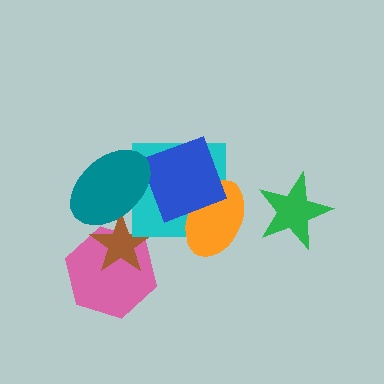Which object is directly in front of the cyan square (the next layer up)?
The orange ellipse is directly in front of the cyan square.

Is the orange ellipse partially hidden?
Yes, it is partially covered by another shape.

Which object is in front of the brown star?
The teal ellipse is in front of the brown star.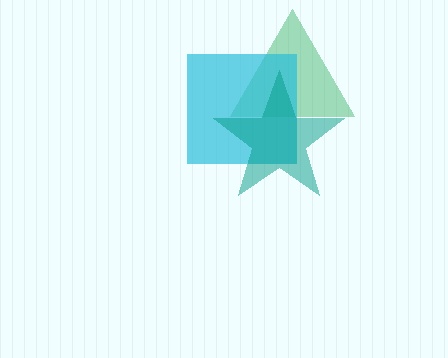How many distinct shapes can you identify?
There are 3 distinct shapes: a green triangle, a cyan square, a teal star.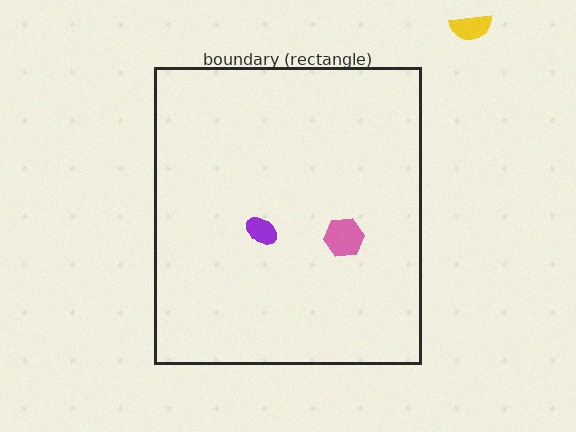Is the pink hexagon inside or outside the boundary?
Inside.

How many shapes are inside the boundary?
2 inside, 1 outside.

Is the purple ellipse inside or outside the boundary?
Inside.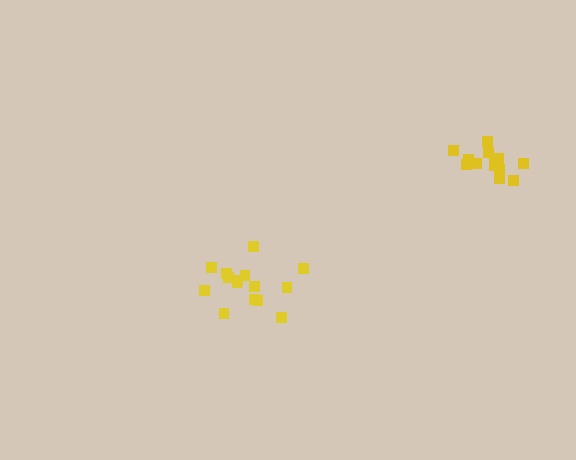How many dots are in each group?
Group 1: 15 dots, Group 2: 13 dots (28 total).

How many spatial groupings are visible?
There are 2 spatial groupings.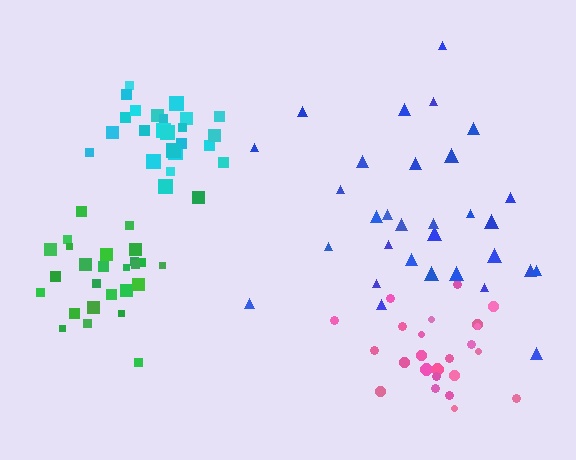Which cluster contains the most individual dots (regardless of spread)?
Blue (31).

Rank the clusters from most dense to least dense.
cyan, green, pink, blue.